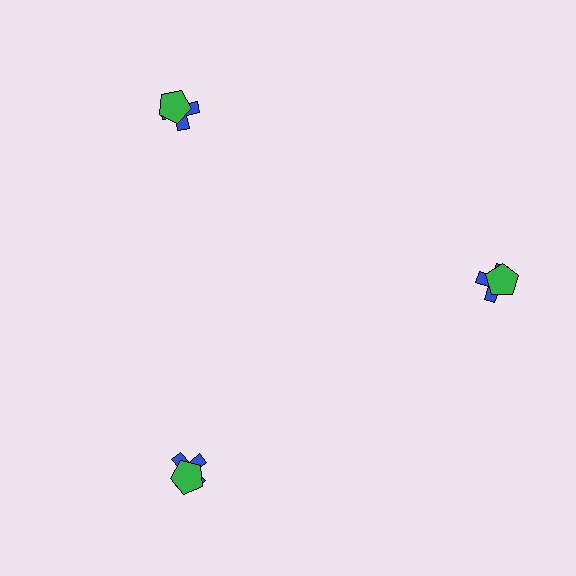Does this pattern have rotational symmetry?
Yes, this pattern has 3-fold rotational symmetry. It looks the same after rotating 120 degrees around the center.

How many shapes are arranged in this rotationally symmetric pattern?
There are 6 shapes, arranged in 3 groups of 2.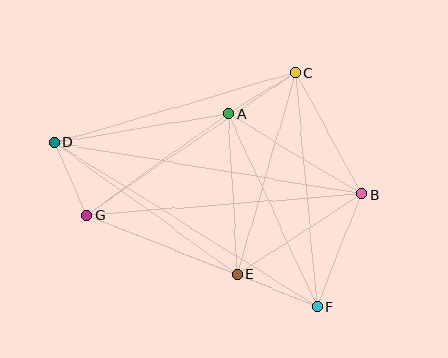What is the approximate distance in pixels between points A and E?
The distance between A and E is approximately 161 pixels.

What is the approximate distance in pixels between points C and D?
The distance between C and D is approximately 251 pixels.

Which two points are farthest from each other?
Points B and D are farthest from each other.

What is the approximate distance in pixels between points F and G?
The distance between F and G is approximately 248 pixels.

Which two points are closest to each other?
Points A and C are closest to each other.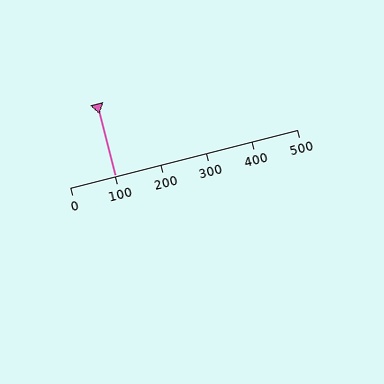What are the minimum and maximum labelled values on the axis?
The axis runs from 0 to 500.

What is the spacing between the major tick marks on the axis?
The major ticks are spaced 100 apart.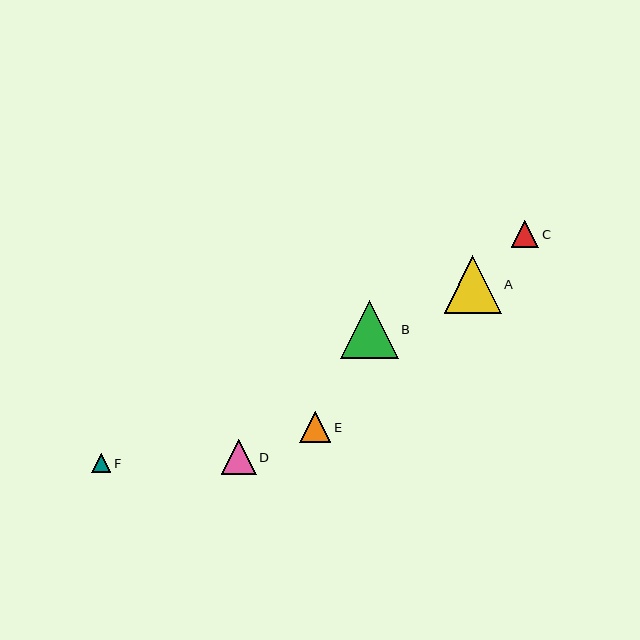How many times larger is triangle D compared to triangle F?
Triangle D is approximately 1.8 times the size of triangle F.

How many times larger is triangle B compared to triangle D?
Triangle B is approximately 1.7 times the size of triangle D.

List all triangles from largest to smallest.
From largest to smallest: B, A, D, E, C, F.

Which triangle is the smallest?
Triangle F is the smallest with a size of approximately 20 pixels.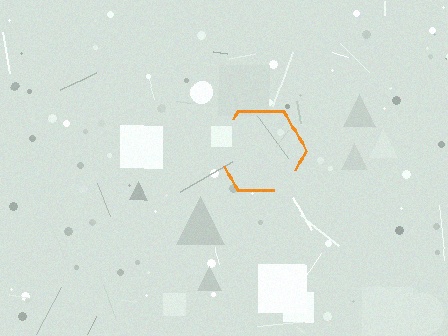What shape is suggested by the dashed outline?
The dashed outline suggests a hexagon.